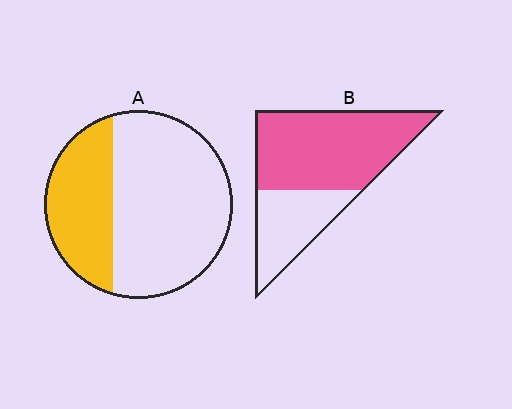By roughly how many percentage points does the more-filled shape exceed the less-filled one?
By roughly 35 percentage points (B over A).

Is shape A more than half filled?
No.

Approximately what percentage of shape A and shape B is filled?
A is approximately 35% and B is approximately 65%.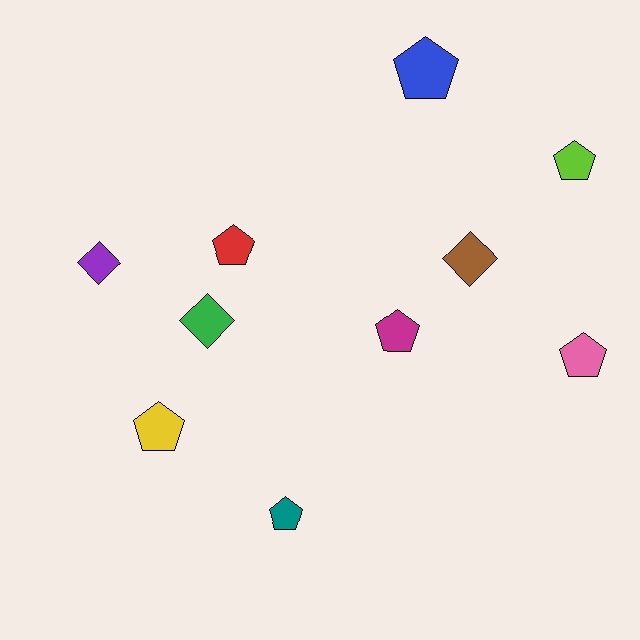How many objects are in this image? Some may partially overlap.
There are 10 objects.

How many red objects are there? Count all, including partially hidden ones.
There is 1 red object.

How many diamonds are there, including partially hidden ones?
There are 3 diamonds.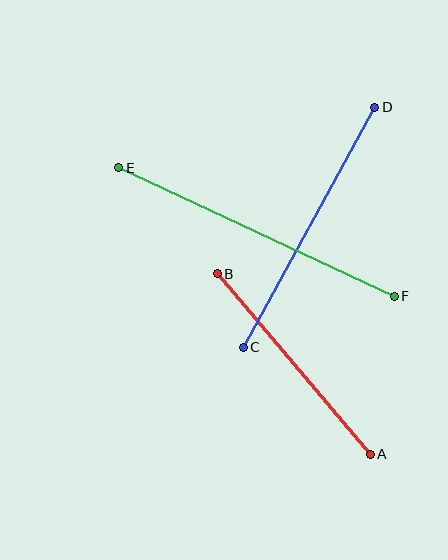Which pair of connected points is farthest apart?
Points E and F are farthest apart.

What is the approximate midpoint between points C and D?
The midpoint is at approximately (309, 227) pixels.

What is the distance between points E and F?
The distance is approximately 304 pixels.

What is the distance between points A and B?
The distance is approximately 237 pixels.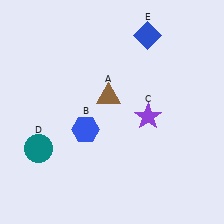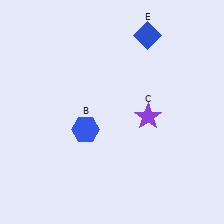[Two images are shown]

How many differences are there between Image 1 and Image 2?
There are 2 differences between the two images.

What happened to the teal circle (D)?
The teal circle (D) was removed in Image 2. It was in the bottom-left area of Image 1.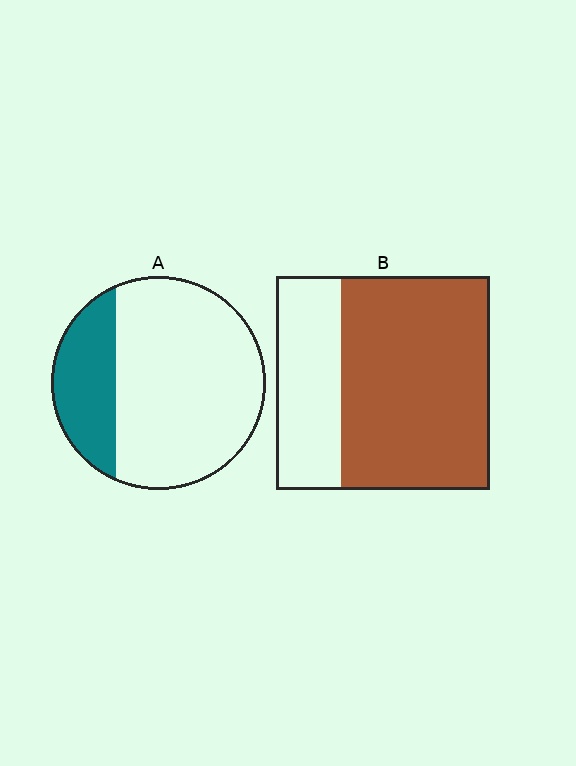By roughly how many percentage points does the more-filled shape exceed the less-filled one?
By roughly 45 percentage points (B over A).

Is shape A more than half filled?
No.